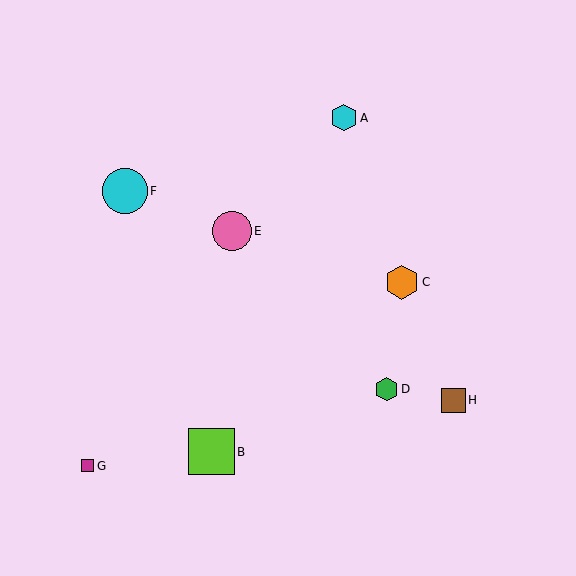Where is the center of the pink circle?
The center of the pink circle is at (232, 231).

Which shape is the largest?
The lime square (labeled B) is the largest.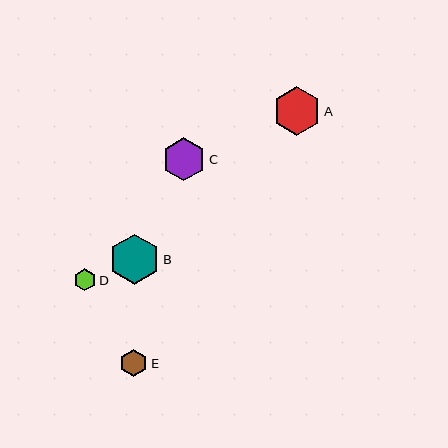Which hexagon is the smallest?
Hexagon D is the smallest with a size of approximately 22 pixels.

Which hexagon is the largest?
Hexagon B is the largest with a size of approximately 50 pixels.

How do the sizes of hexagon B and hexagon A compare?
Hexagon B and hexagon A are approximately the same size.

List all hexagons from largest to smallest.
From largest to smallest: B, A, C, E, D.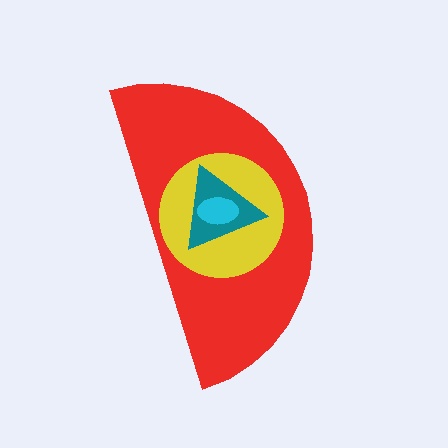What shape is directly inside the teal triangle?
The cyan ellipse.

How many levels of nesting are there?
4.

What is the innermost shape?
The cyan ellipse.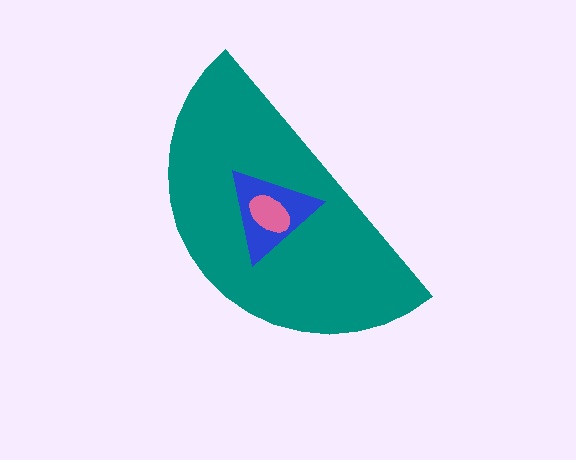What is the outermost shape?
The teal semicircle.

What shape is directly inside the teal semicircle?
The blue triangle.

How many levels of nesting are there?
3.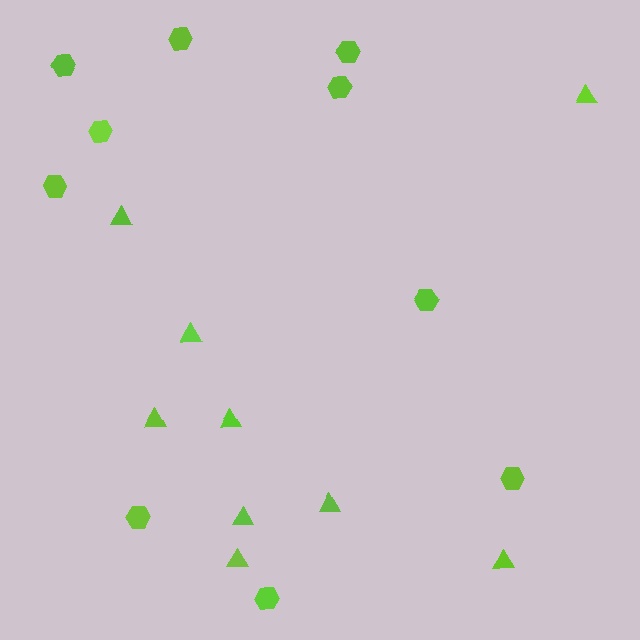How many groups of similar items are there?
There are 2 groups: one group of hexagons (10) and one group of triangles (9).